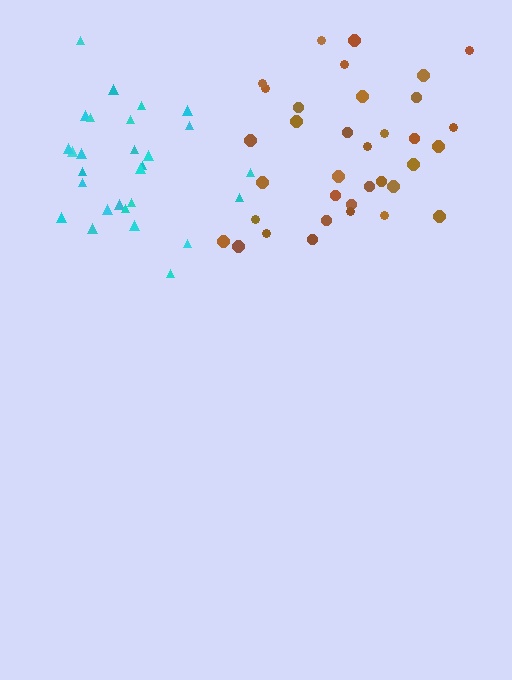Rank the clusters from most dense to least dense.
cyan, brown.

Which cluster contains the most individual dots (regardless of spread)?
Brown (35).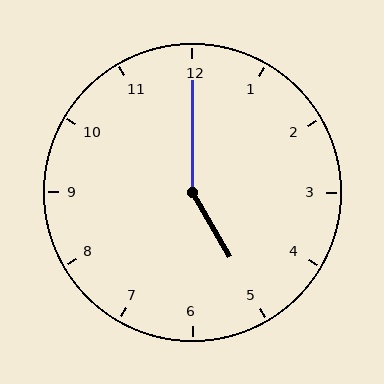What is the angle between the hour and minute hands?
Approximately 150 degrees.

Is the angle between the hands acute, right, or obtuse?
It is obtuse.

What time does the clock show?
5:00.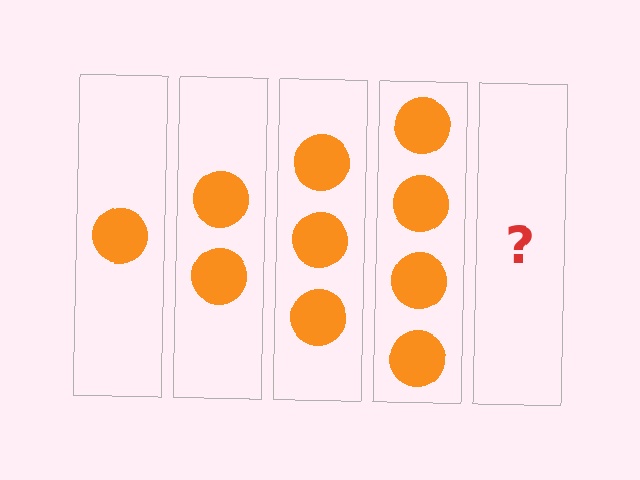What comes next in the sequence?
The next element should be 5 circles.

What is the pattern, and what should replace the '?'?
The pattern is that each step adds one more circle. The '?' should be 5 circles.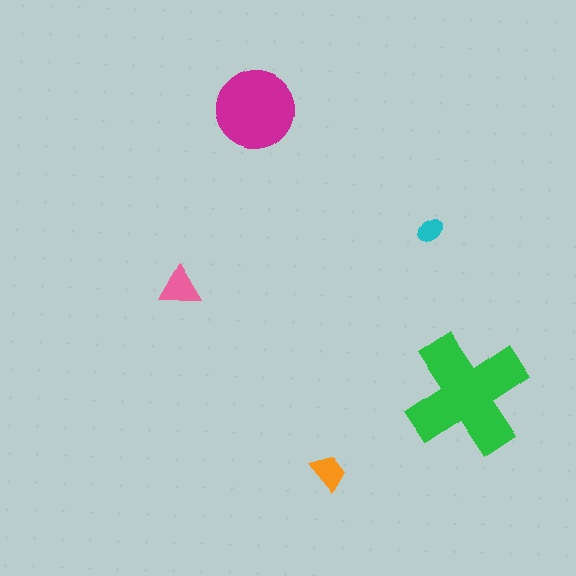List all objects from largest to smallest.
The green cross, the magenta circle, the pink triangle, the orange trapezoid, the cyan ellipse.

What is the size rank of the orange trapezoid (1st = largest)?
4th.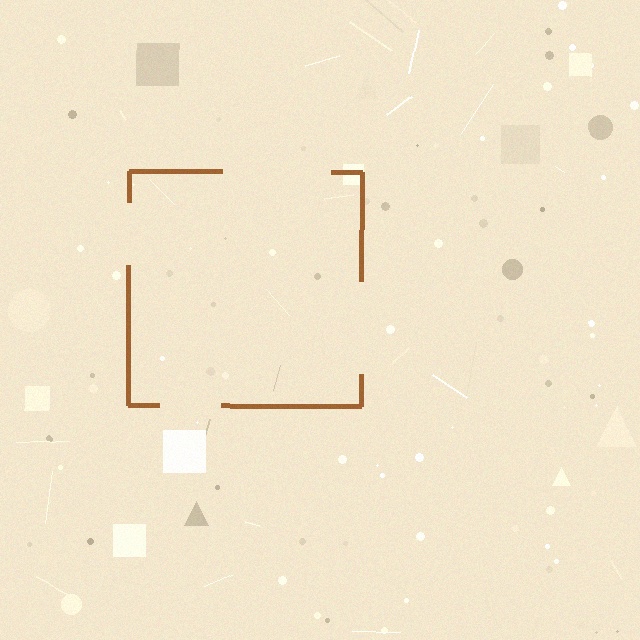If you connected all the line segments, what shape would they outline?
They would outline a square.